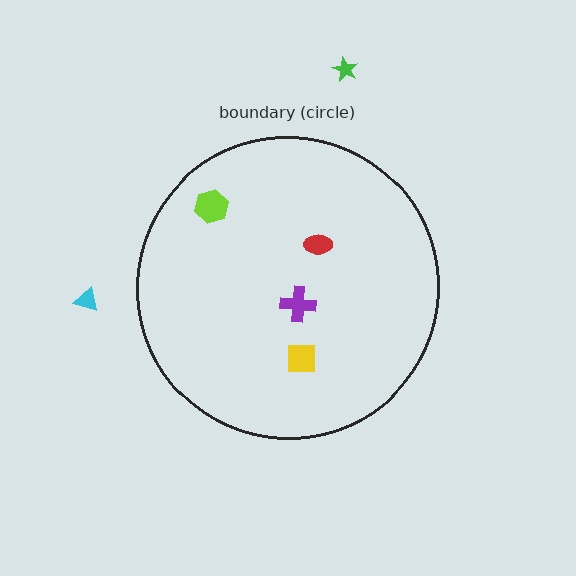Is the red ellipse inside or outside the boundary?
Inside.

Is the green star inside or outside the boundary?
Outside.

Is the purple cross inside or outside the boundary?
Inside.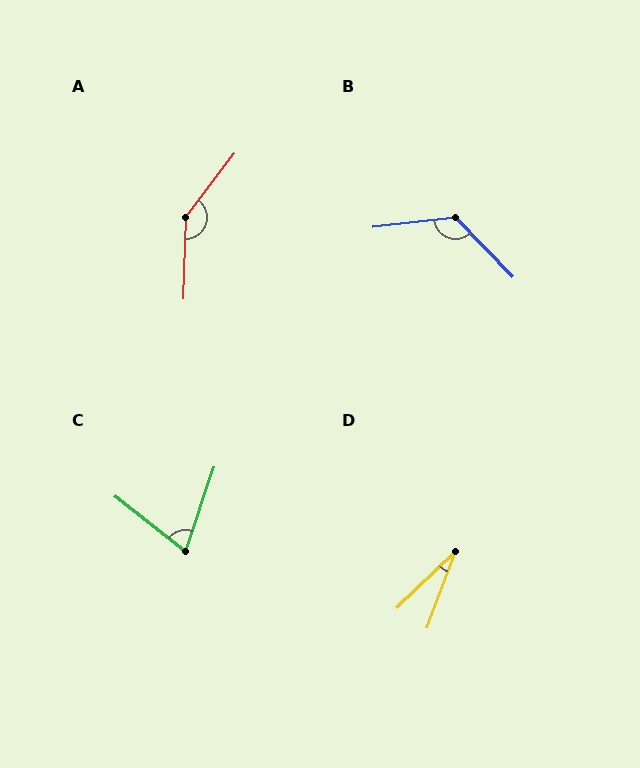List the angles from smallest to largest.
D (26°), C (70°), B (127°), A (145°).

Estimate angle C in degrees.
Approximately 70 degrees.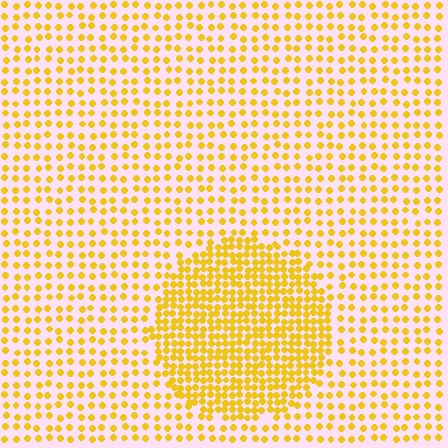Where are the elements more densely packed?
The elements are more densely packed inside the circle boundary.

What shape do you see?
I see a circle.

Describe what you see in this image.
The image contains small yellow elements arranged at two different densities. A circle-shaped region is visible where the elements are more densely packed than the surrounding area.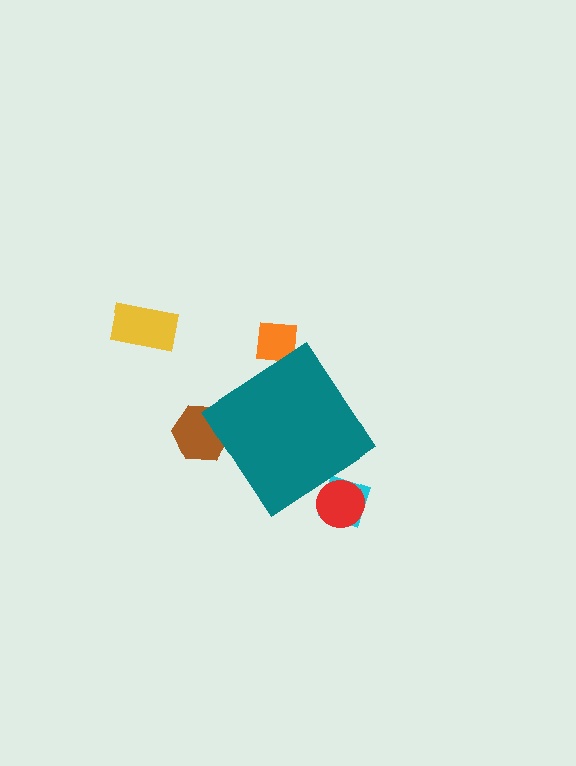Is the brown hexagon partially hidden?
Yes, the brown hexagon is partially hidden behind the teal diamond.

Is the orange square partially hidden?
Yes, the orange square is partially hidden behind the teal diamond.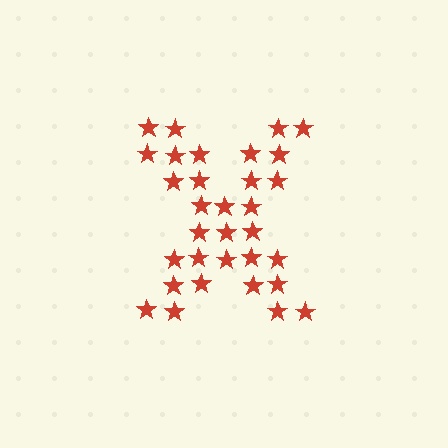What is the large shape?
The large shape is the letter X.